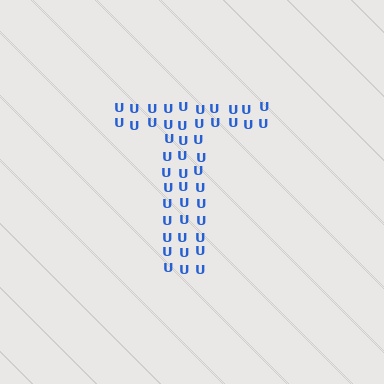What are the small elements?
The small elements are letter U's.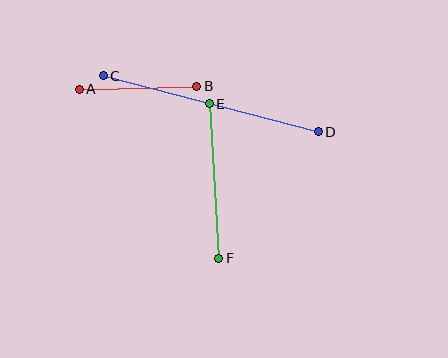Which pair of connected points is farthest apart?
Points C and D are farthest apart.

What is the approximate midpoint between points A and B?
The midpoint is at approximately (138, 88) pixels.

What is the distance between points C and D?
The distance is approximately 222 pixels.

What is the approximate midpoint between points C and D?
The midpoint is at approximately (211, 104) pixels.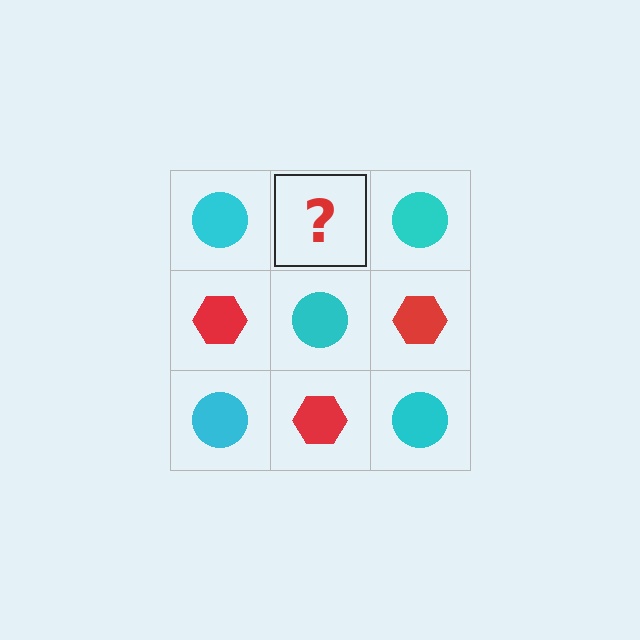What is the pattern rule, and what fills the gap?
The rule is that it alternates cyan circle and red hexagon in a checkerboard pattern. The gap should be filled with a red hexagon.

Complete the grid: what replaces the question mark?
The question mark should be replaced with a red hexagon.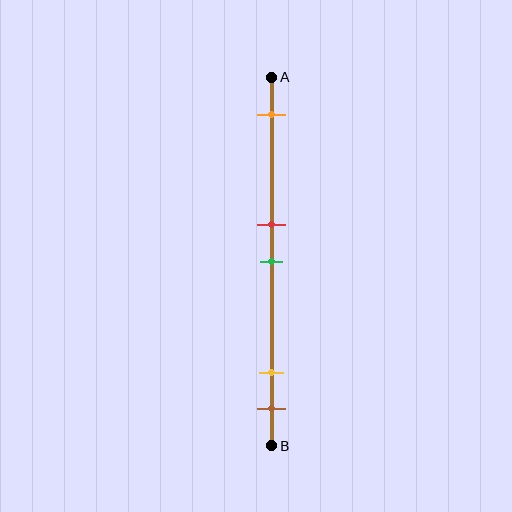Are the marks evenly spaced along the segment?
No, the marks are not evenly spaced.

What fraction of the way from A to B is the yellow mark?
The yellow mark is approximately 80% (0.8) of the way from A to B.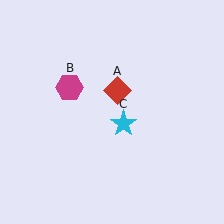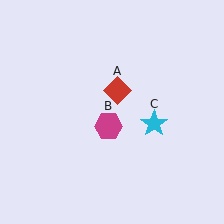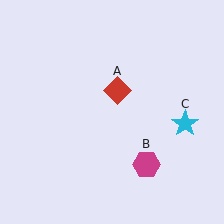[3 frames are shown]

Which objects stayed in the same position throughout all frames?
Red diamond (object A) remained stationary.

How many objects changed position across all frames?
2 objects changed position: magenta hexagon (object B), cyan star (object C).